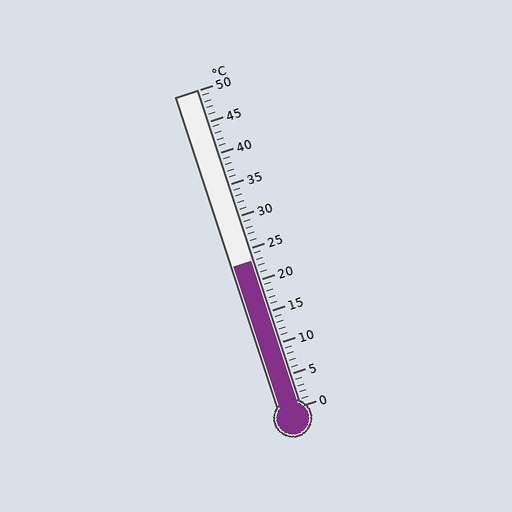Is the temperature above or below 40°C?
The temperature is below 40°C.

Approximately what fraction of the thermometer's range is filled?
The thermometer is filled to approximately 45% of its range.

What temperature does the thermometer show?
The thermometer shows approximately 23°C.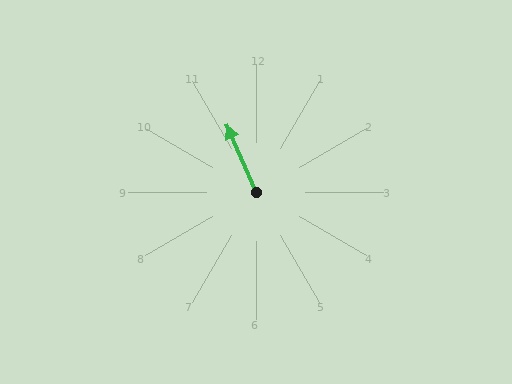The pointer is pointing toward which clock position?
Roughly 11 o'clock.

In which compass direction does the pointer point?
Northwest.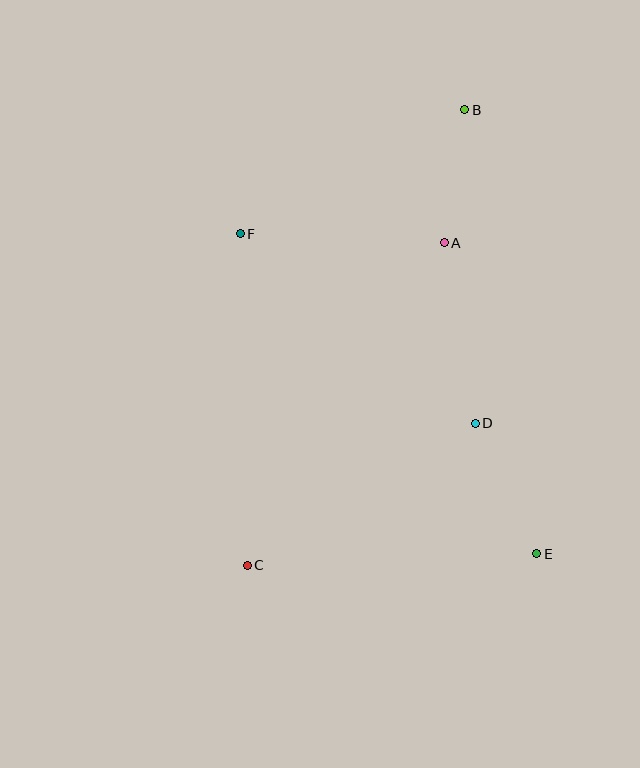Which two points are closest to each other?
Points A and B are closest to each other.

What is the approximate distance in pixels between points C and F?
The distance between C and F is approximately 332 pixels.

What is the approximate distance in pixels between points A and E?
The distance between A and E is approximately 324 pixels.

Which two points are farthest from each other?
Points B and C are farthest from each other.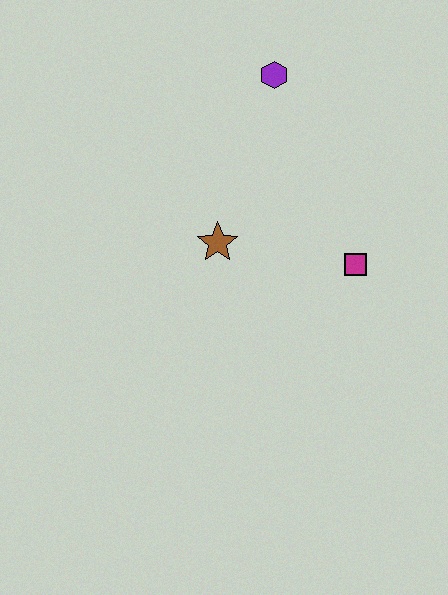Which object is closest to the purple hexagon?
The brown star is closest to the purple hexagon.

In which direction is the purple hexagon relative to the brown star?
The purple hexagon is above the brown star.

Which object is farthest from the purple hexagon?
The magenta square is farthest from the purple hexagon.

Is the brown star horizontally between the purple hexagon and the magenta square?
No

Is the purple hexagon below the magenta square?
No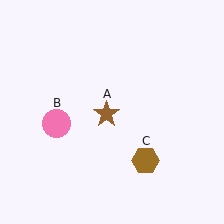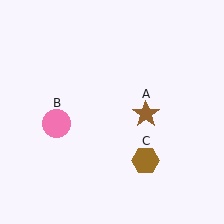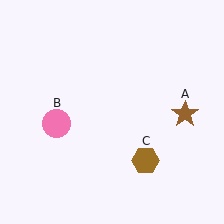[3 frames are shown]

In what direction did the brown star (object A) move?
The brown star (object A) moved right.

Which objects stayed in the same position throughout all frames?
Pink circle (object B) and brown hexagon (object C) remained stationary.